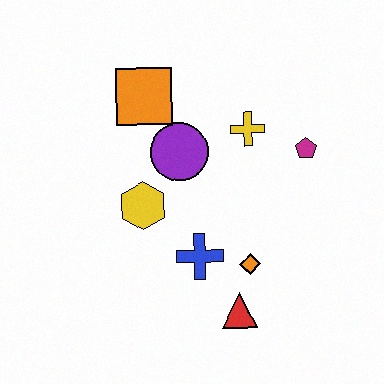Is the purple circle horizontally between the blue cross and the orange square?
Yes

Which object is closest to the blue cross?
The orange diamond is closest to the blue cross.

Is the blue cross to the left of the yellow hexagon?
No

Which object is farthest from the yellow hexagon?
The magenta pentagon is farthest from the yellow hexagon.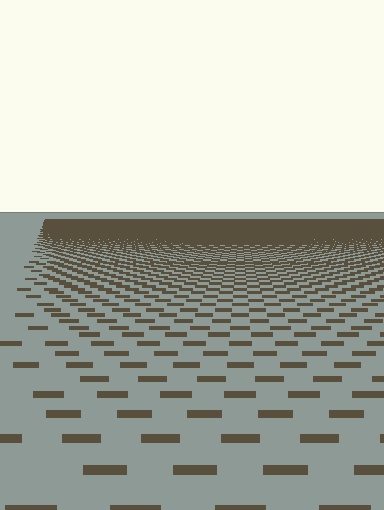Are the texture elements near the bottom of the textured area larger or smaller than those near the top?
Larger. Near the bottom, elements are closer to the viewer and appear at a bigger on-screen size.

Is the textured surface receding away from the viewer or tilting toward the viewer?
The surface is receding away from the viewer. Texture elements get smaller and denser toward the top.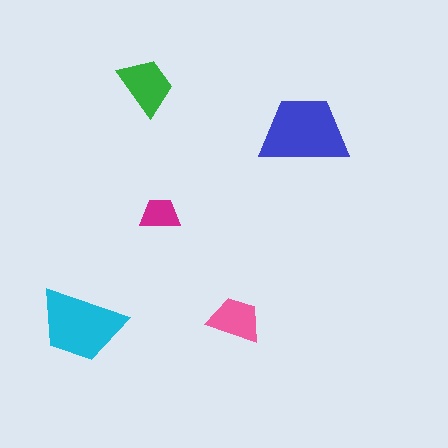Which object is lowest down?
The cyan trapezoid is bottommost.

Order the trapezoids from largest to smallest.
the blue one, the cyan one, the green one, the pink one, the magenta one.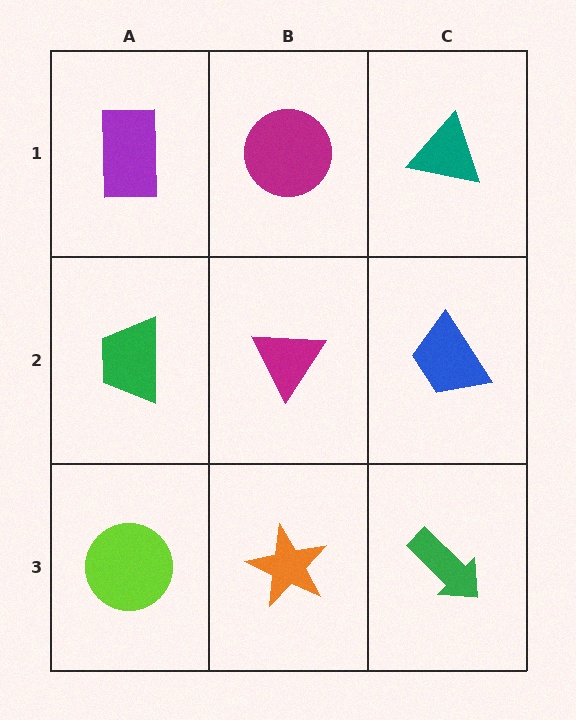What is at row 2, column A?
A green trapezoid.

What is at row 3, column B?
An orange star.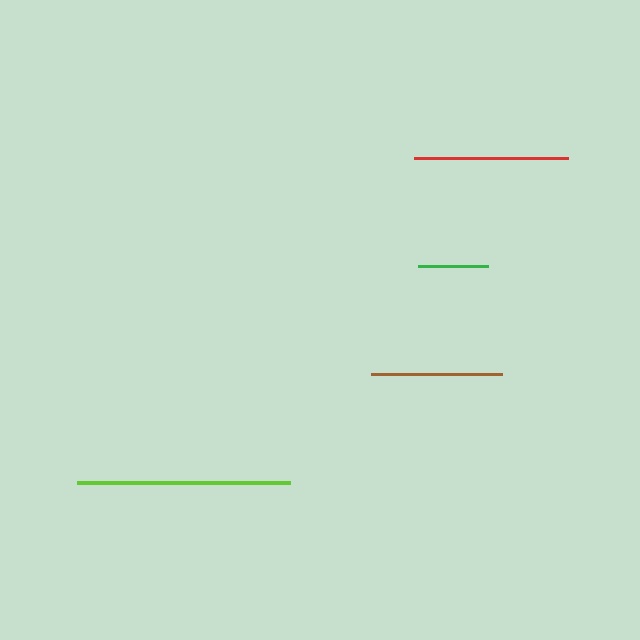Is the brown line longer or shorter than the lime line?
The lime line is longer than the brown line.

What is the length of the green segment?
The green segment is approximately 70 pixels long.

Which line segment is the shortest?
The green line is the shortest at approximately 70 pixels.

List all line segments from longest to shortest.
From longest to shortest: lime, red, brown, green.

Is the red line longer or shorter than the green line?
The red line is longer than the green line.